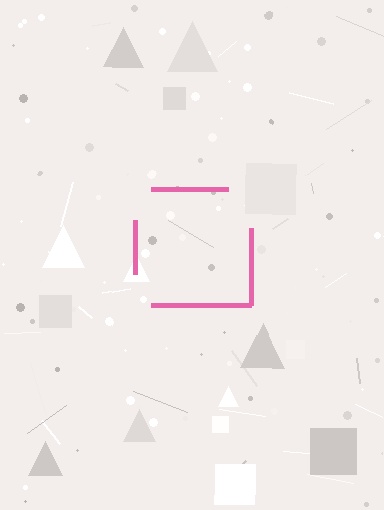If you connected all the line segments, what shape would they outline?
They would outline a square.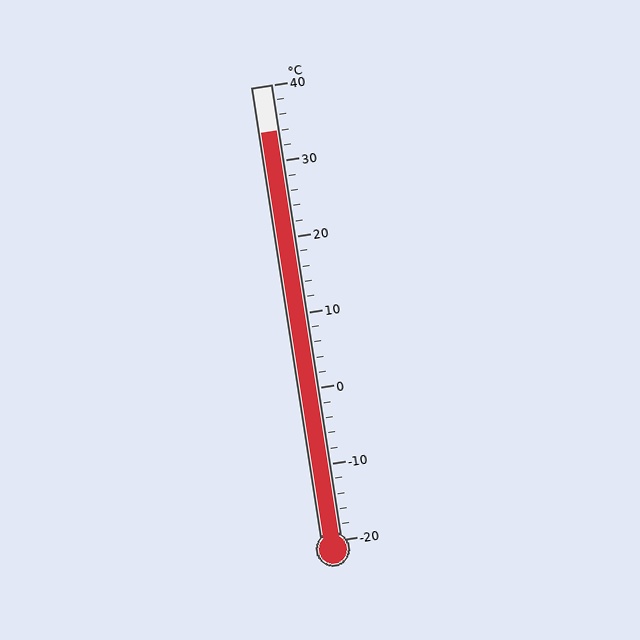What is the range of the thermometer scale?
The thermometer scale ranges from -20°C to 40°C.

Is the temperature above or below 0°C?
The temperature is above 0°C.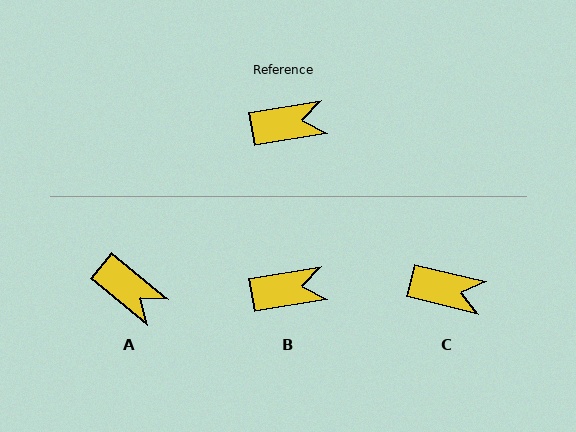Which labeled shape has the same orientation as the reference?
B.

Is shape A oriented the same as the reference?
No, it is off by about 49 degrees.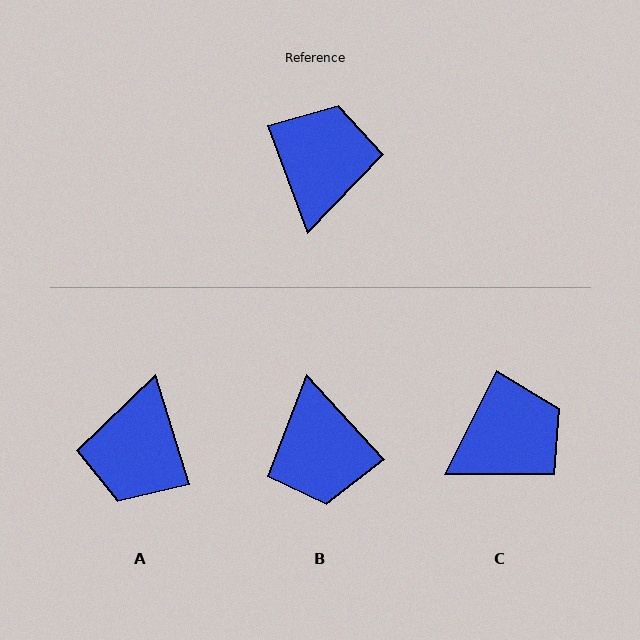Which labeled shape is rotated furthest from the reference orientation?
A, about 177 degrees away.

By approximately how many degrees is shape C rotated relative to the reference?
Approximately 47 degrees clockwise.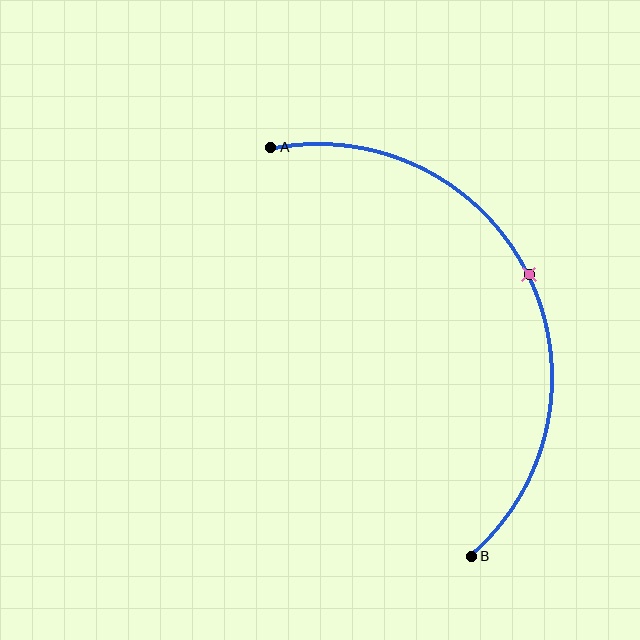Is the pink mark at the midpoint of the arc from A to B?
Yes. The pink mark lies on the arc at equal arc-length from both A and B — it is the arc midpoint.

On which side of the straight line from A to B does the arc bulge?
The arc bulges to the right of the straight line connecting A and B.